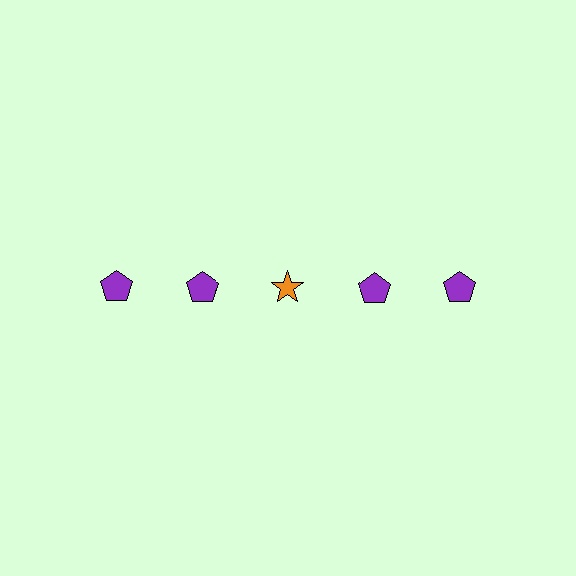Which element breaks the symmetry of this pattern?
The orange star in the top row, center column breaks the symmetry. All other shapes are purple pentagons.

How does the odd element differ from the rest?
It differs in both color (orange instead of purple) and shape (star instead of pentagon).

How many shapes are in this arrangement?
There are 5 shapes arranged in a grid pattern.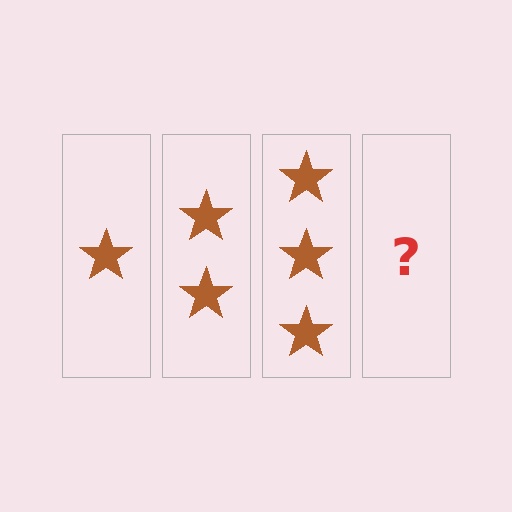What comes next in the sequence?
The next element should be 4 stars.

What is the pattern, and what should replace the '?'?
The pattern is that each step adds one more star. The '?' should be 4 stars.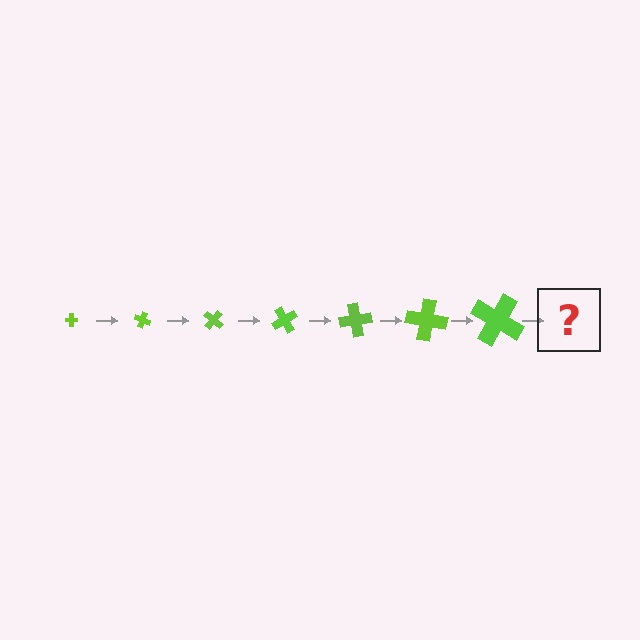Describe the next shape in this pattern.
It should be a cross, larger than the previous one and rotated 140 degrees from the start.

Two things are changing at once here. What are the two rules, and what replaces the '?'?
The two rules are that the cross grows larger each step and it rotates 20 degrees each step. The '?' should be a cross, larger than the previous one and rotated 140 degrees from the start.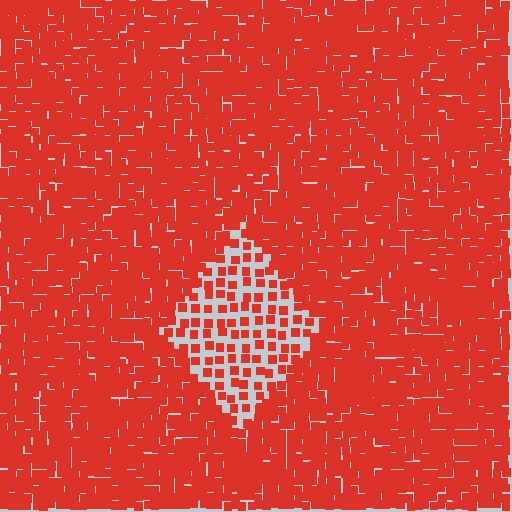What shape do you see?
I see a diamond.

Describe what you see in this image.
The image contains small red elements arranged at two different densities. A diamond-shaped region is visible where the elements are less densely packed than the surrounding area.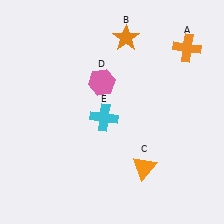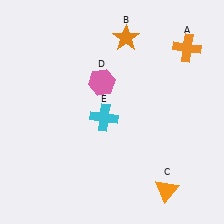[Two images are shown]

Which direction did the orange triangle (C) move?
The orange triangle (C) moved down.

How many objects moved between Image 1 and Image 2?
1 object moved between the two images.